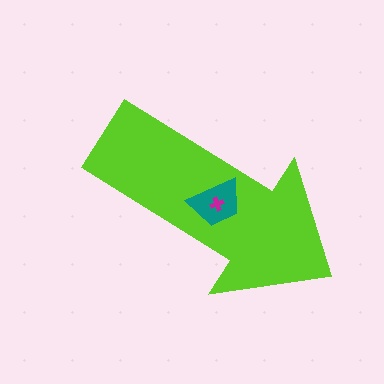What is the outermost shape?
The lime arrow.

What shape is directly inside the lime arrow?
The teal trapezoid.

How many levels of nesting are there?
3.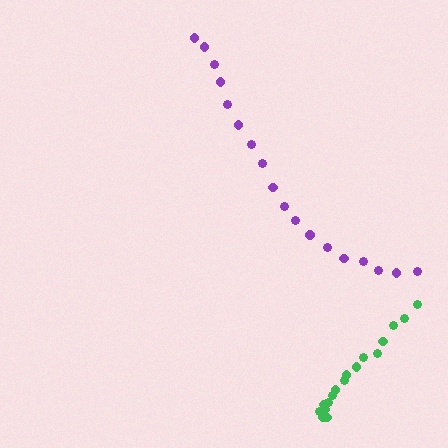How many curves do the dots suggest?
There are 2 distinct paths.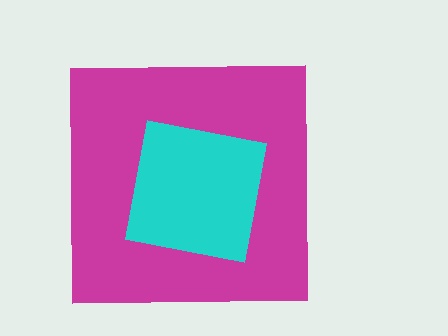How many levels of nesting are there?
2.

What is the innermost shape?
The cyan square.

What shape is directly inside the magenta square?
The cyan square.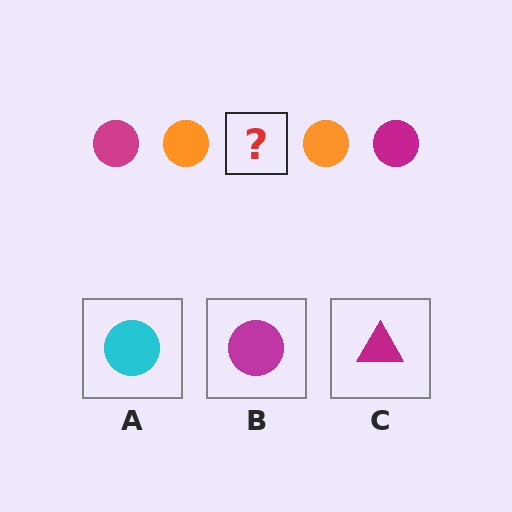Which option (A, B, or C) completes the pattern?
B.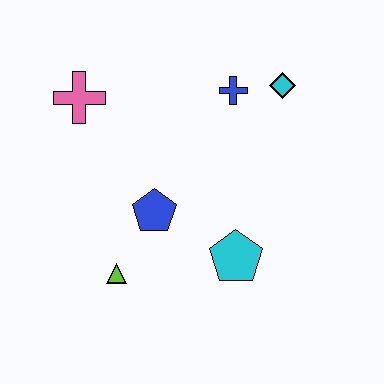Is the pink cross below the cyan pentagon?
No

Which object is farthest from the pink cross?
The cyan pentagon is farthest from the pink cross.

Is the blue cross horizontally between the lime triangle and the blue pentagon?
No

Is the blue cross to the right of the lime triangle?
Yes